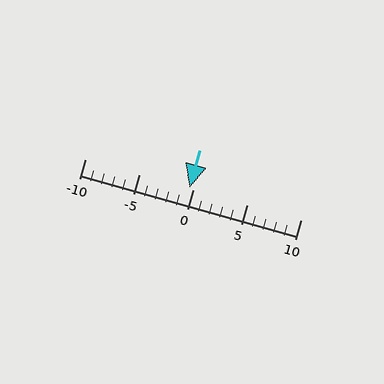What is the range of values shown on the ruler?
The ruler shows values from -10 to 10.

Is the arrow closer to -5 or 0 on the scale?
The arrow is closer to 0.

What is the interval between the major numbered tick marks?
The major tick marks are spaced 5 units apart.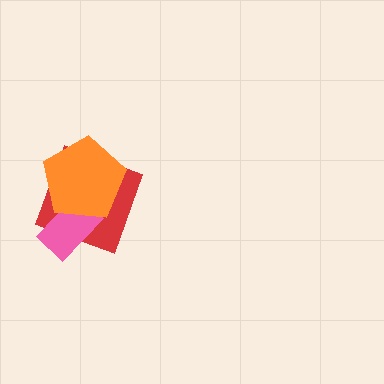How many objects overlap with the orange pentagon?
2 objects overlap with the orange pentagon.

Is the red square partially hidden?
Yes, it is partially covered by another shape.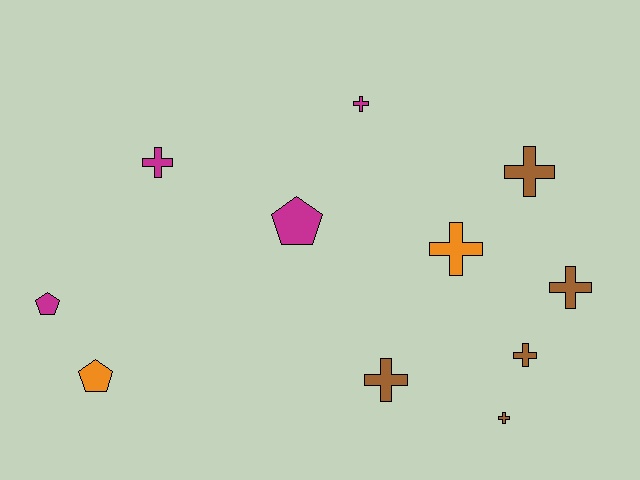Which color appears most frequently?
Brown, with 5 objects.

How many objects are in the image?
There are 11 objects.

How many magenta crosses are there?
There are 2 magenta crosses.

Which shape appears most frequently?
Cross, with 8 objects.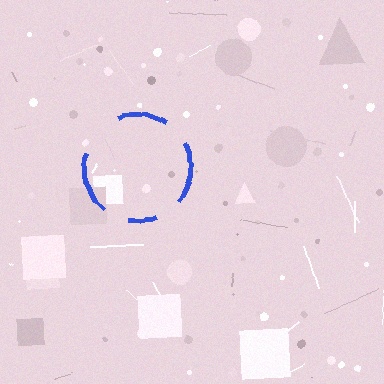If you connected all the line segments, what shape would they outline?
They would outline a circle.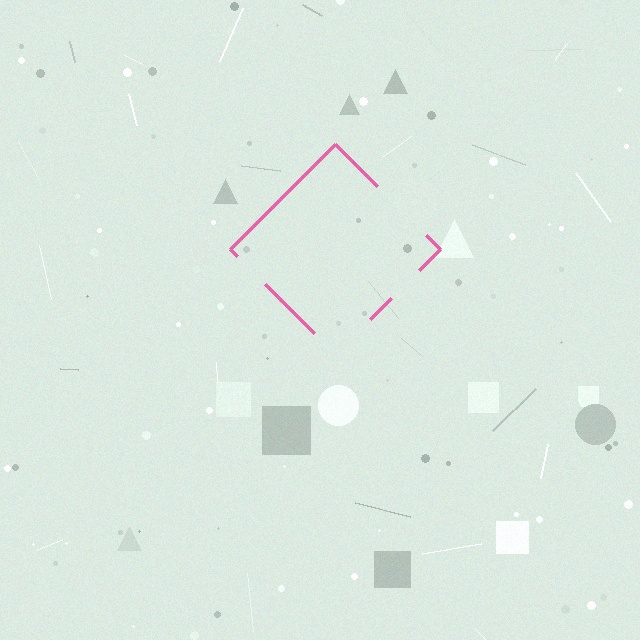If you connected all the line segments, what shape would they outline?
They would outline a diamond.